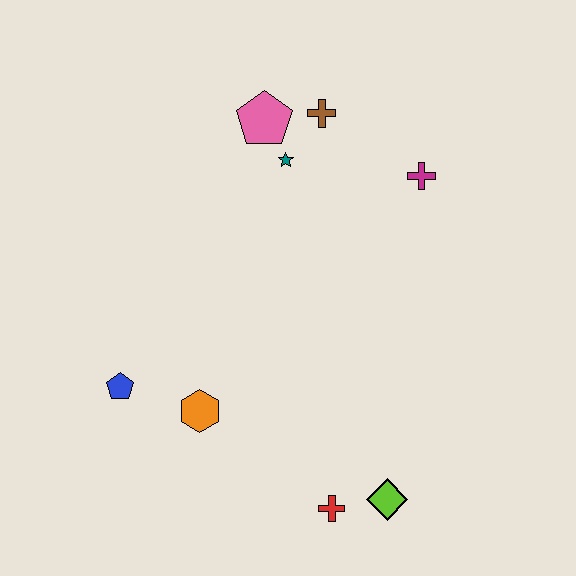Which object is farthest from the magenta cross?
The blue pentagon is farthest from the magenta cross.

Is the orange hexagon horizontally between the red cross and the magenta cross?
No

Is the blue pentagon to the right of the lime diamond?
No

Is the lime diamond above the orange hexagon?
No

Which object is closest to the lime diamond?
The red cross is closest to the lime diamond.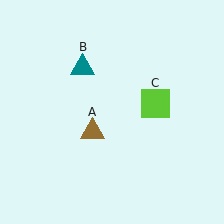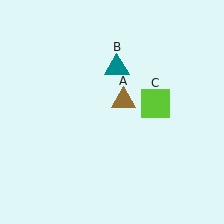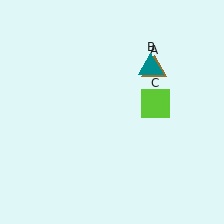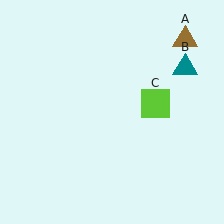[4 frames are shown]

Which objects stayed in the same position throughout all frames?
Lime square (object C) remained stationary.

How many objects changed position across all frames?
2 objects changed position: brown triangle (object A), teal triangle (object B).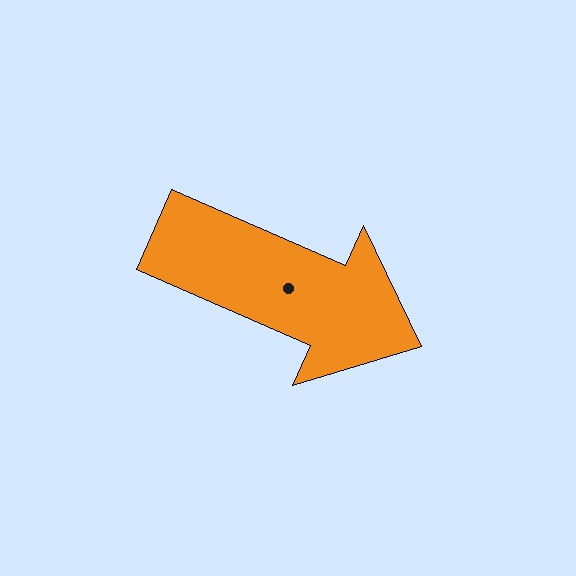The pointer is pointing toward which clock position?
Roughly 4 o'clock.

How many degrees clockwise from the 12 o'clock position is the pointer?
Approximately 114 degrees.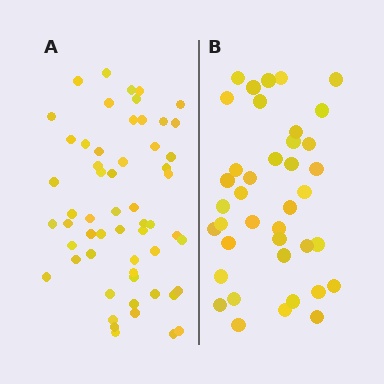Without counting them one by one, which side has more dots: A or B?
Region A (the left region) has more dots.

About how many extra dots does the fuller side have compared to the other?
Region A has approximately 20 more dots than region B.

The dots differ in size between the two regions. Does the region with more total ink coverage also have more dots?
No. Region B has more total ink coverage because its dots are larger, but region A actually contains more individual dots. Total area can be misleading — the number of items is what matters here.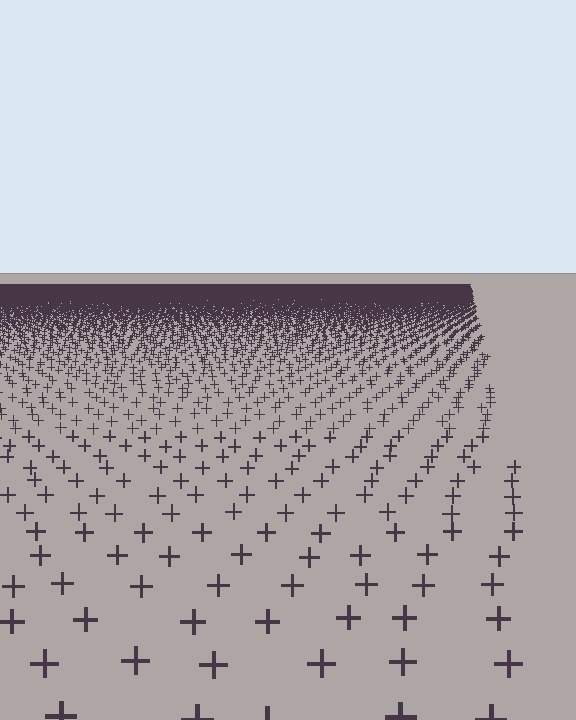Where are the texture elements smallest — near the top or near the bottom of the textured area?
Near the top.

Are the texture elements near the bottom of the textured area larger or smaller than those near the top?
Larger. Near the bottom, elements are closer to the viewer and appear at a bigger on-screen size.